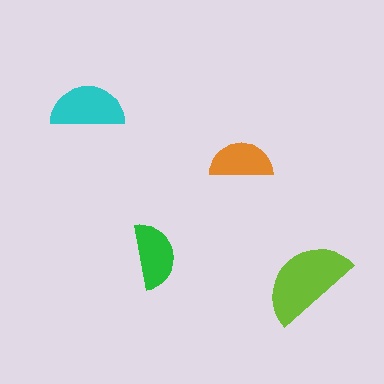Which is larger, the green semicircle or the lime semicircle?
The lime one.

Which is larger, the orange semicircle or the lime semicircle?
The lime one.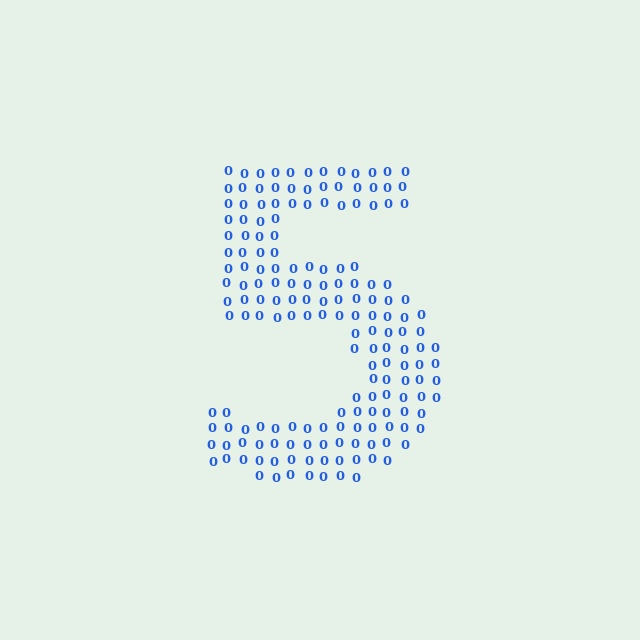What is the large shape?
The large shape is the digit 5.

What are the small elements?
The small elements are digit 0's.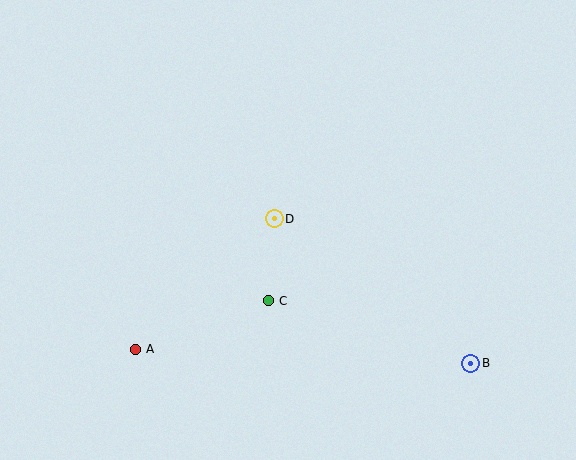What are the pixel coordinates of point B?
Point B is at (471, 363).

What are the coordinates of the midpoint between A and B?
The midpoint between A and B is at (303, 356).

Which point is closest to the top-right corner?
Point D is closest to the top-right corner.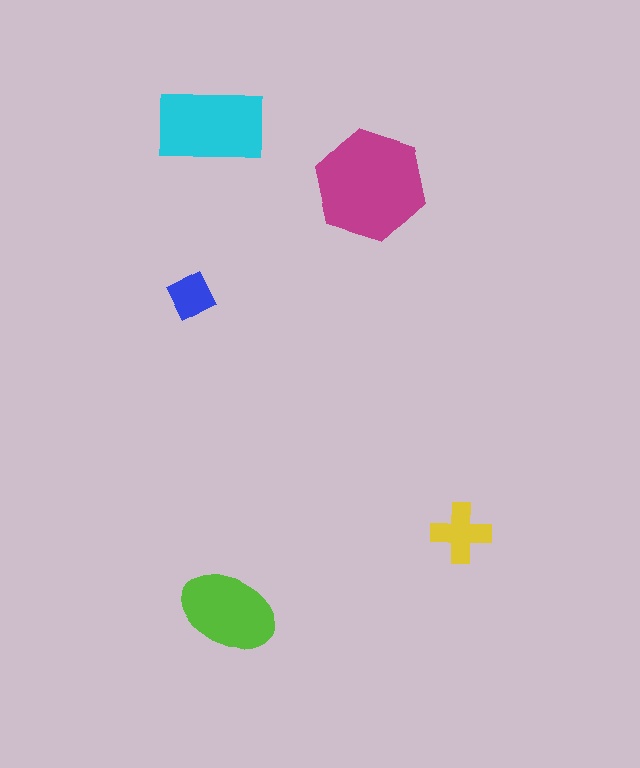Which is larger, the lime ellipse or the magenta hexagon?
The magenta hexagon.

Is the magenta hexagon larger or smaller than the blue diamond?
Larger.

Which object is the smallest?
The blue diamond.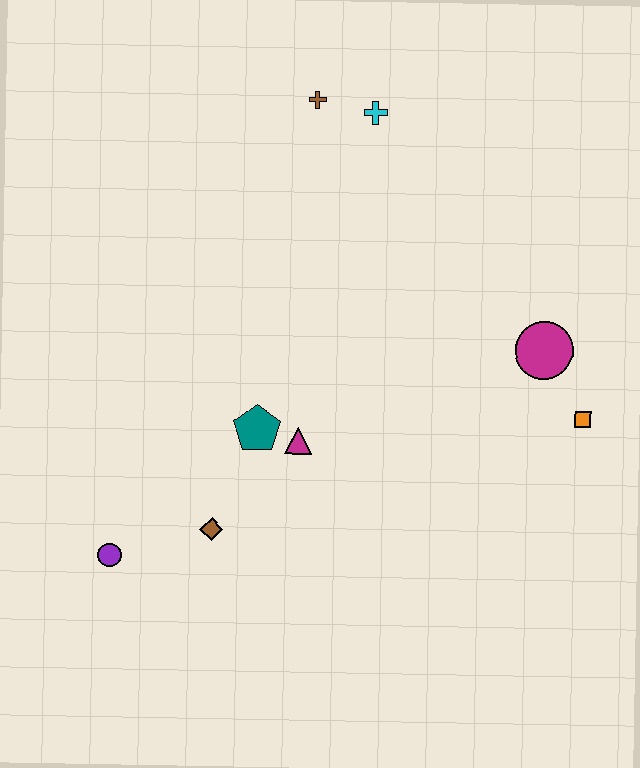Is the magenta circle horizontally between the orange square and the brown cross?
Yes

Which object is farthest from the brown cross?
The purple circle is farthest from the brown cross.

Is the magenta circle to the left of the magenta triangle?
No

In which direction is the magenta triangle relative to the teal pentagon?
The magenta triangle is to the right of the teal pentagon.